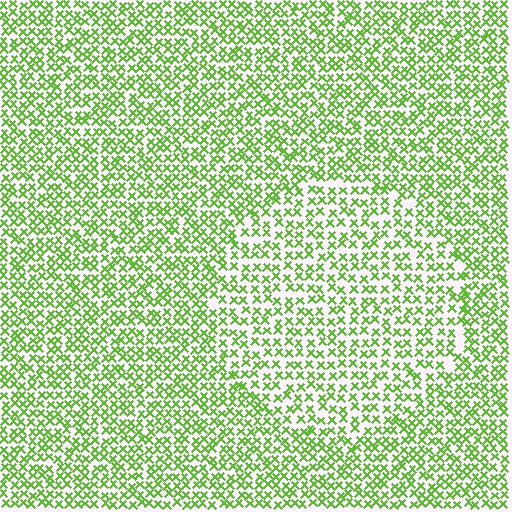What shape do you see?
I see a circle.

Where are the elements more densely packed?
The elements are more densely packed outside the circle boundary.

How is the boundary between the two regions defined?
The boundary is defined by a change in element density (approximately 1.4x ratio). All elements are the same color, size, and shape.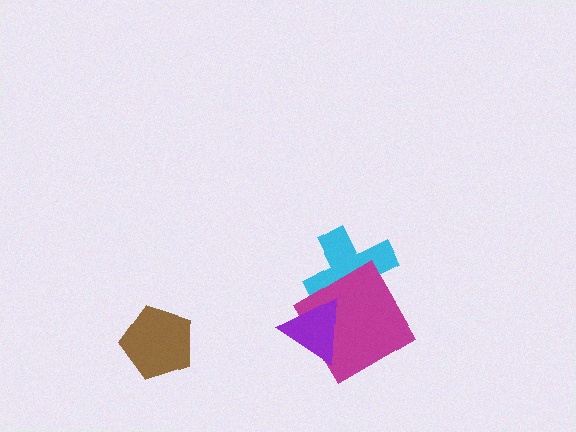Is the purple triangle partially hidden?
No, no other shape covers it.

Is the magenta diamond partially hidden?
Yes, it is partially covered by another shape.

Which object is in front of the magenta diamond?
The purple triangle is in front of the magenta diamond.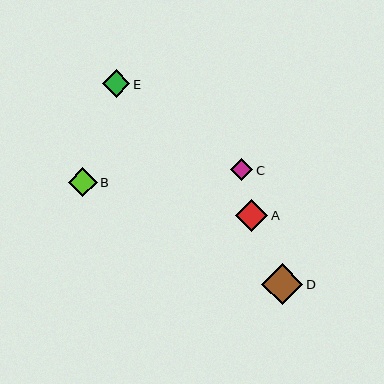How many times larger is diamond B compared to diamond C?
Diamond B is approximately 1.3 times the size of diamond C.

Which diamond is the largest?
Diamond D is the largest with a size of approximately 41 pixels.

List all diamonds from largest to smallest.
From largest to smallest: D, A, B, E, C.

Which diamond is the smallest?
Diamond C is the smallest with a size of approximately 22 pixels.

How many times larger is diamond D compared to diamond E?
Diamond D is approximately 1.5 times the size of diamond E.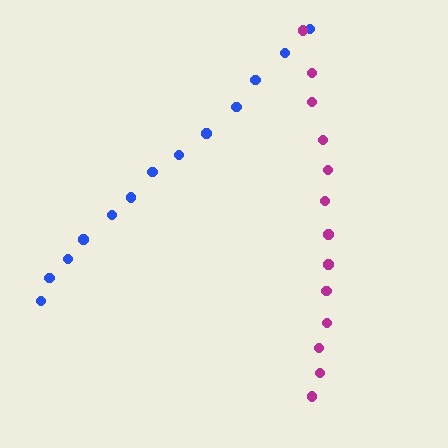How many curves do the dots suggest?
There are 2 distinct paths.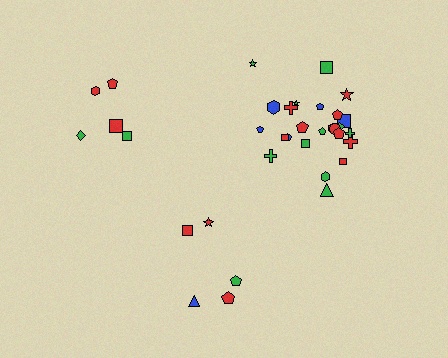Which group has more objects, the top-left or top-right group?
The top-right group.